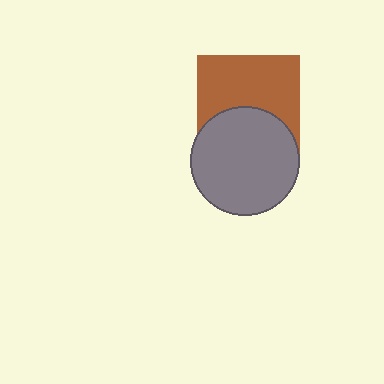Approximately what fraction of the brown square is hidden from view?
Roughly 42% of the brown square is hidden behind the gray circle.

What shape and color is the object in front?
The object in front is a gray circle.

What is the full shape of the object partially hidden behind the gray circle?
The partially hidden object is a brown square.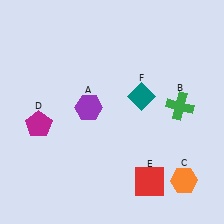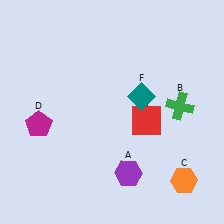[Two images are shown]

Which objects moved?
The objects that moved are: the purple hexagon (A), the red square (E).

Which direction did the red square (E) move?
The red square (E) moved up.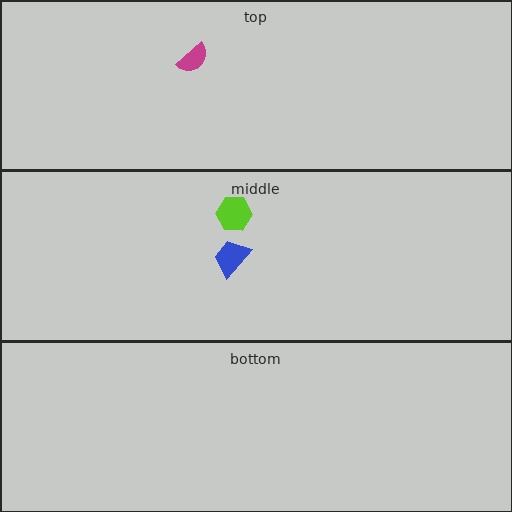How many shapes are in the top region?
1.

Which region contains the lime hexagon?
The middle region.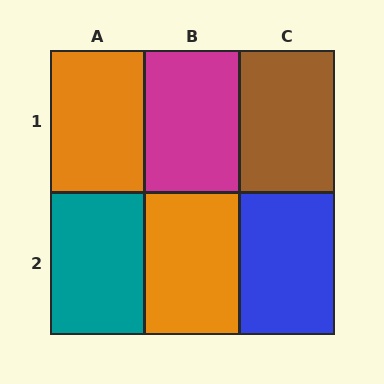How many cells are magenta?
1 cell is magenta.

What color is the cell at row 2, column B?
Orange.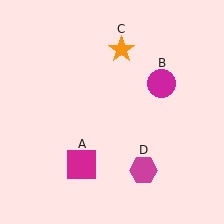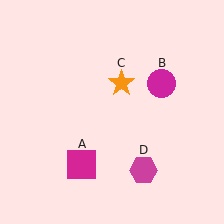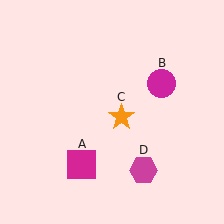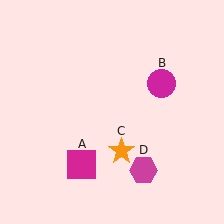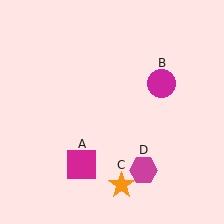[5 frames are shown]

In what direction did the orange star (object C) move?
The orange star (object C) moved down.